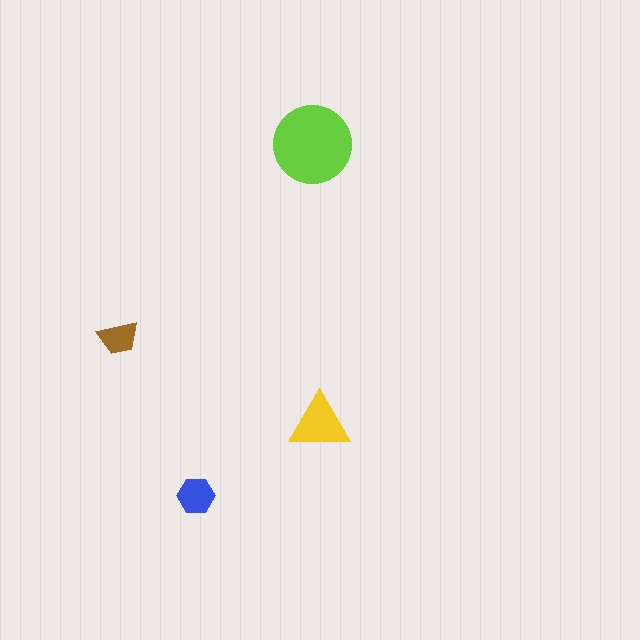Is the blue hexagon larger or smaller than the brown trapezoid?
Larger.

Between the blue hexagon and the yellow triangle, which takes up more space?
The yellow triangle.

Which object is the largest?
The lime circle.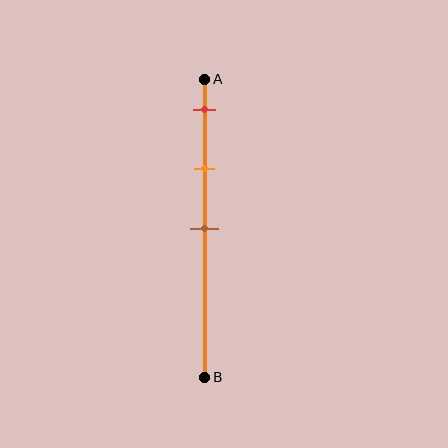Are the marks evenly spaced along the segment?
Yes, the marks are approximately evenly spaced.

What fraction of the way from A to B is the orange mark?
The orange mark is approximately 30% (0.3) of the way from A to B.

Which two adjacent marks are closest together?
The red and orange marks are the closest adjacent pair.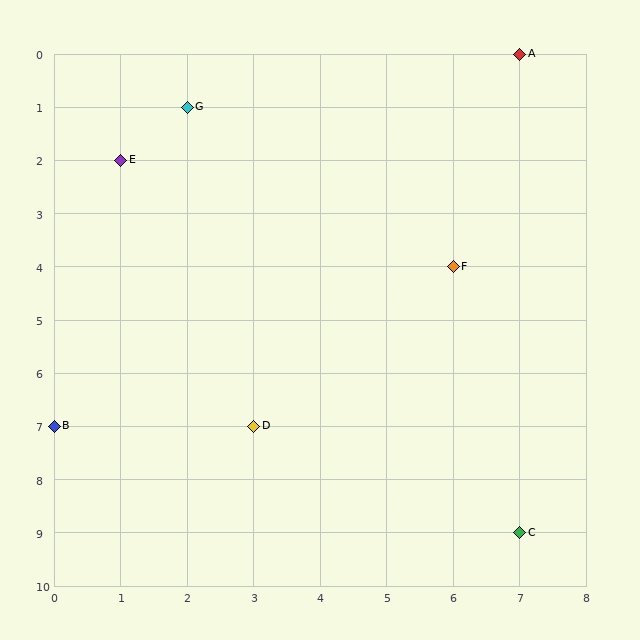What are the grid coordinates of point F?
Point F is at grid coordinates (6, 4).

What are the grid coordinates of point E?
Point E is at grid coordinates (1, 2).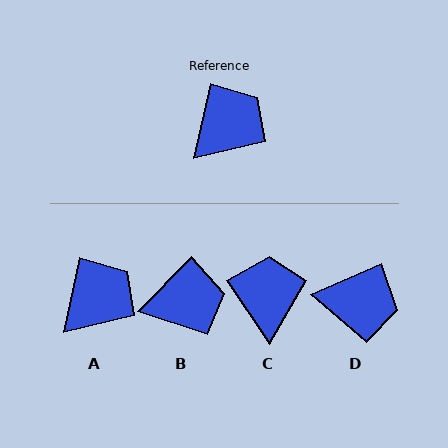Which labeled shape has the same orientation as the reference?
A.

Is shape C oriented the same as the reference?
No, it is off by about 47 degrees.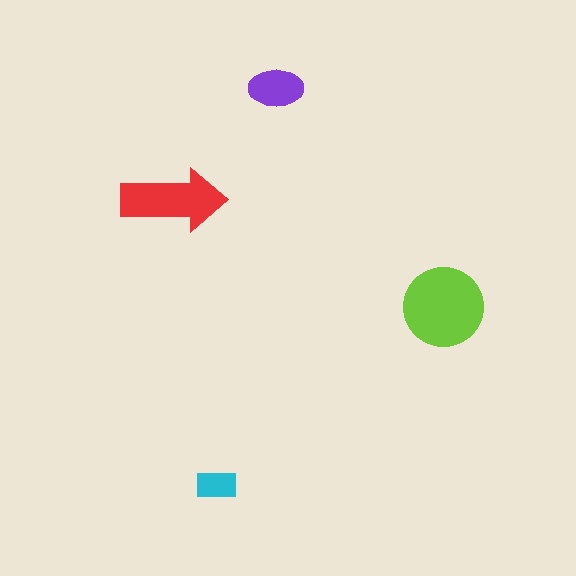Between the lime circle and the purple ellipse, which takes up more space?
The lime circle.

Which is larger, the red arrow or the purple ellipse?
The red arrow.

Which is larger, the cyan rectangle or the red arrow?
The red arrow.